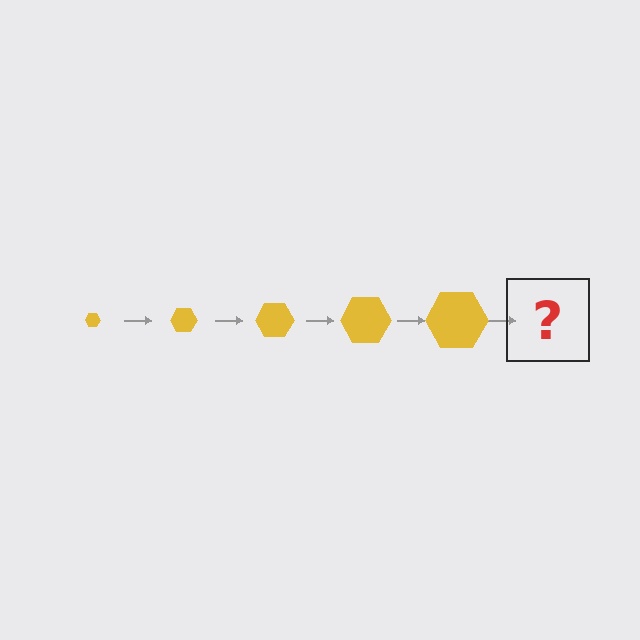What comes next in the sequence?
The next element should be a yellow hexagon, larger than the previous one.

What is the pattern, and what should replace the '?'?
The pattern is that the hexagon gets progressively larger each step. The '?' should be a yellow hexagon, larger than the previous one.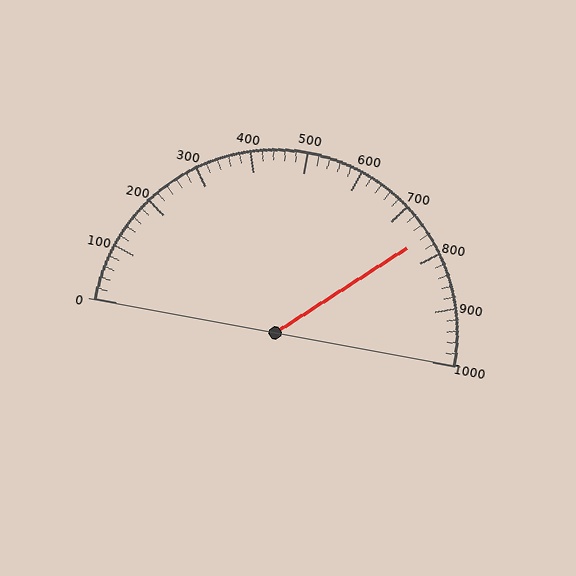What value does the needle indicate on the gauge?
The needle indicates approximately 760.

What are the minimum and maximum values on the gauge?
The gauge ranges from 0 to 1000.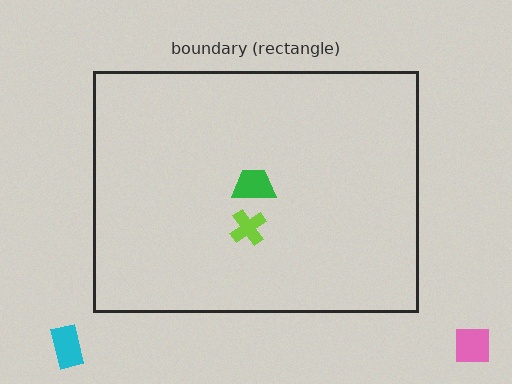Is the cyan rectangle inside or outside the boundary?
Outside.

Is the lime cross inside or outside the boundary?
Inside.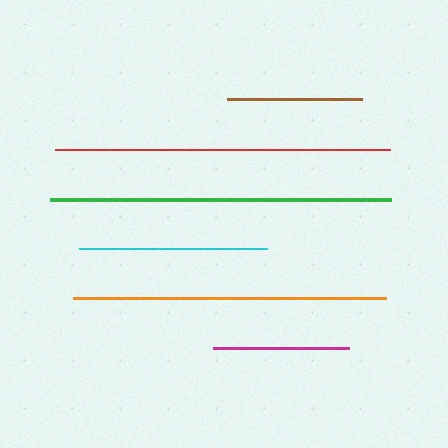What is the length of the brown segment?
The brown segment is approximately 135 pixels long.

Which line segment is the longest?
The green line is the longest at approximately 340 pixels.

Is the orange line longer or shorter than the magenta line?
The orange line is longer than the magenta line.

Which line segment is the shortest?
The brown line is the shortest at approximately 135 pixels.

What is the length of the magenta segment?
The magenta segment is approximately 136 pixels long.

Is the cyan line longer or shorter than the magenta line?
The cyan line is longer than the magenta line.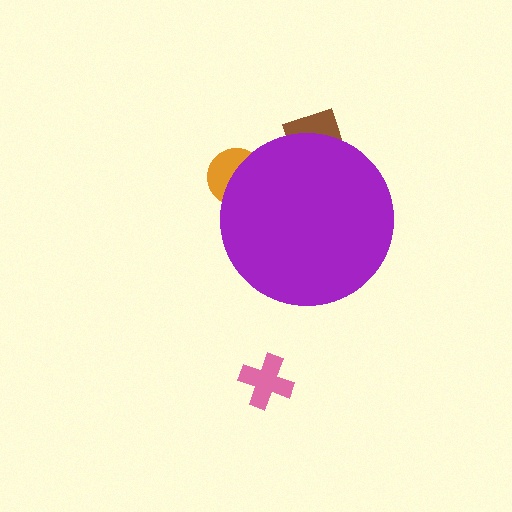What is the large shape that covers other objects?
A purple circle.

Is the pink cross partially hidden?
No, the pink cross is fully visible.